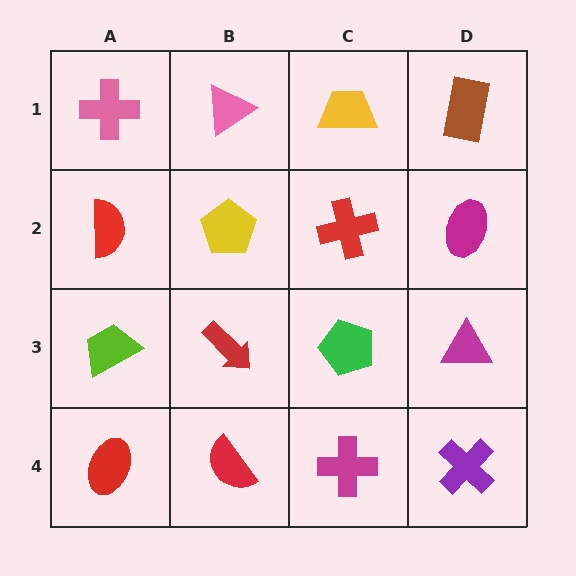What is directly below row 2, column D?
A magenta triangle.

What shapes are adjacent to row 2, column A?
A pink cross (row 1, column A), a lime trapezoid (row 3, column A), a yellow pentagon (row 2, column B).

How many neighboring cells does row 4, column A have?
2.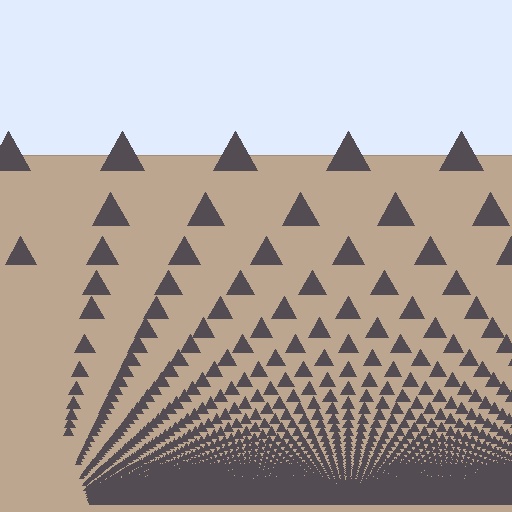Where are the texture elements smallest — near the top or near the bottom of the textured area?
Near the bottom.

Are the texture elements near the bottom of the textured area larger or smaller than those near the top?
Smaller. The gradient is inverted — elements near the bottom are smaller and denser.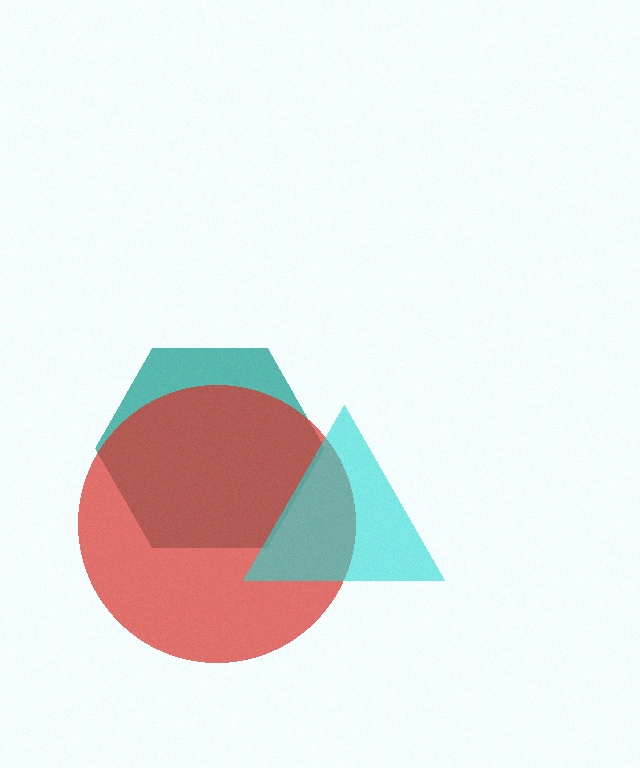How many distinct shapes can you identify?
There are 3 distinct shapes: a teal hexagon, a red circle, a cyan triangle.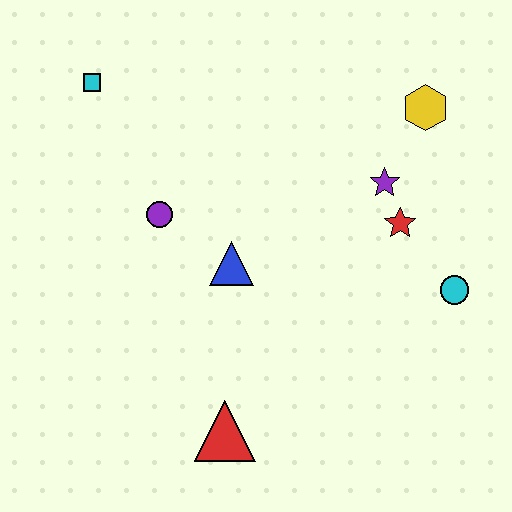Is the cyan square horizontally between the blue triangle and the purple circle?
No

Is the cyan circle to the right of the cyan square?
Yes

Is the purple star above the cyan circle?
Yes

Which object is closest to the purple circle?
The blue triangle is closest to the purple circle.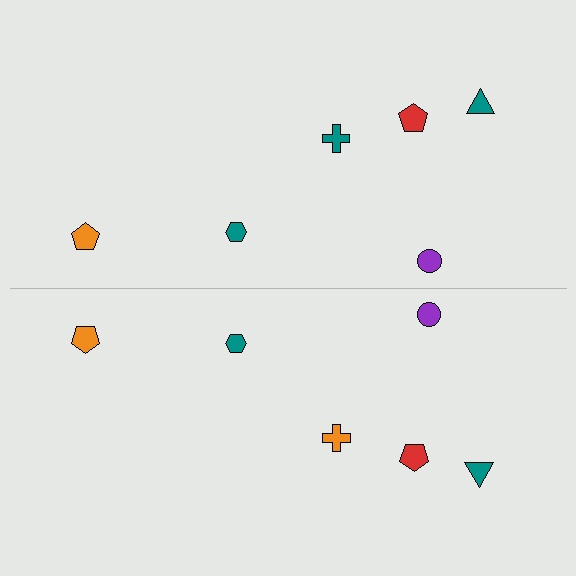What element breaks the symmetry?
The orange cross on the bottom side breaks the symmetry — its mirror counterpart is teal.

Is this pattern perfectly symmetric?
No, the pattern is not perfectly symmetric. The orange cross on the bottom side breaks the symmetry — its mirror counterpart is teal.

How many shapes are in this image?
There are 12 shapes in this image.